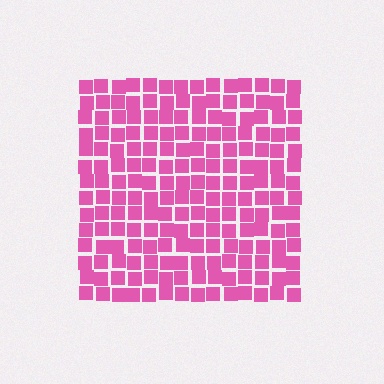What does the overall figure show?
The overall figure shows a square.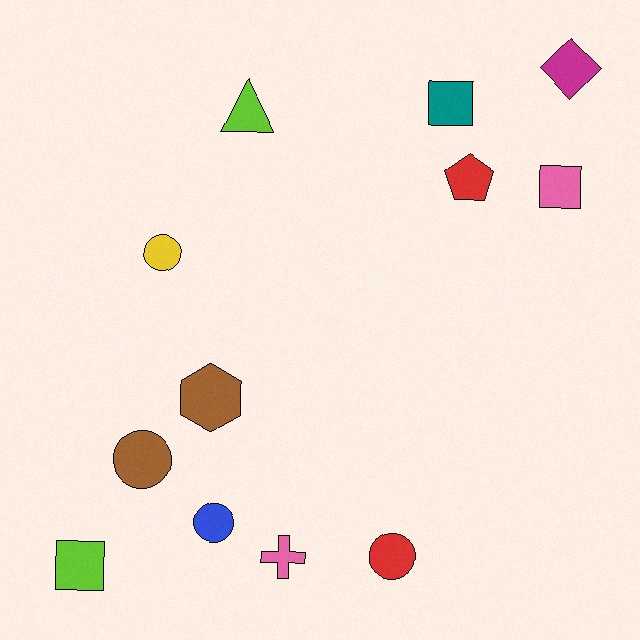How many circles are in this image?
There are 4 circles.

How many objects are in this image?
There are 12 objects.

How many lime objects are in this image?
There are 2 lime objects.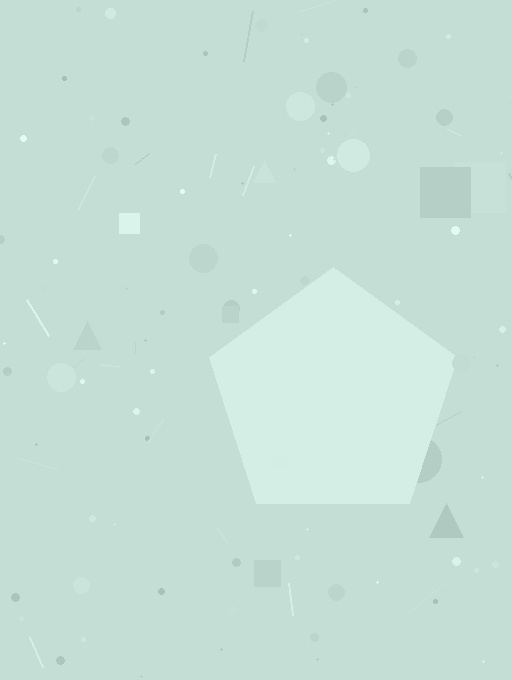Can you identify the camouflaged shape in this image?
The camouflaged shape is a pentagon.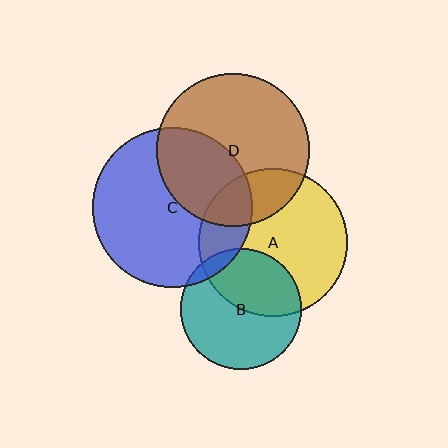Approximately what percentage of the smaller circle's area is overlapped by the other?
Approximately 20%.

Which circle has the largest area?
Circle C (blue).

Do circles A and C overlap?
Yes.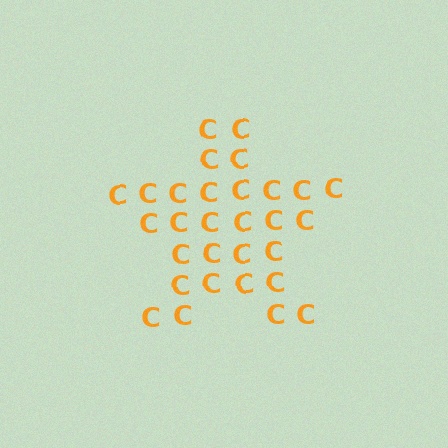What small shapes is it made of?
It is made of small letter C's.